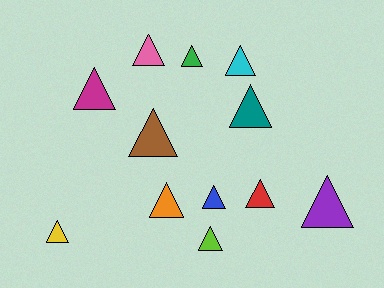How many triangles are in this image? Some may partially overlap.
There are 12 triangles.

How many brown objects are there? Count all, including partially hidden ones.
There is 1 brown object.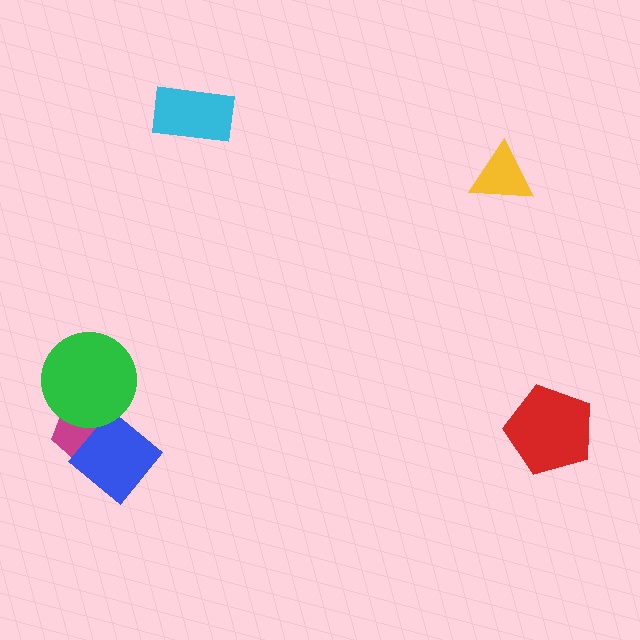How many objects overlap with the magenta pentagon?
2 objects overlap with the magenta pentagon.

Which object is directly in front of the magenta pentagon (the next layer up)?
The blue diamond is directly in front of the magenta pentagon.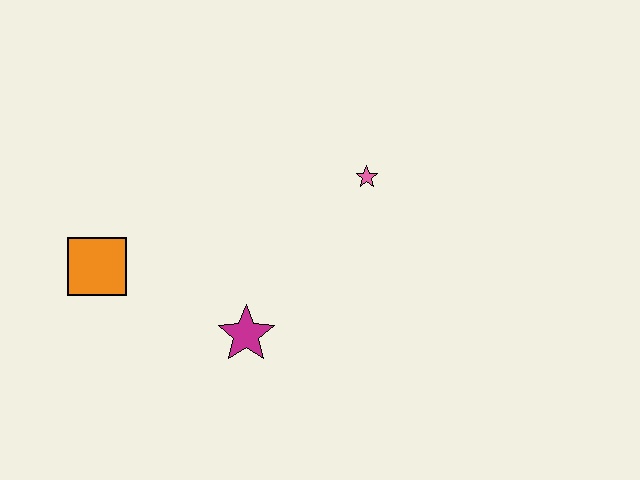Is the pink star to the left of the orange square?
No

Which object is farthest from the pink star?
The orange square is farthest from the pink star.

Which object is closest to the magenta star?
The orange square is closest to the magenta star.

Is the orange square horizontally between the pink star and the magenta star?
No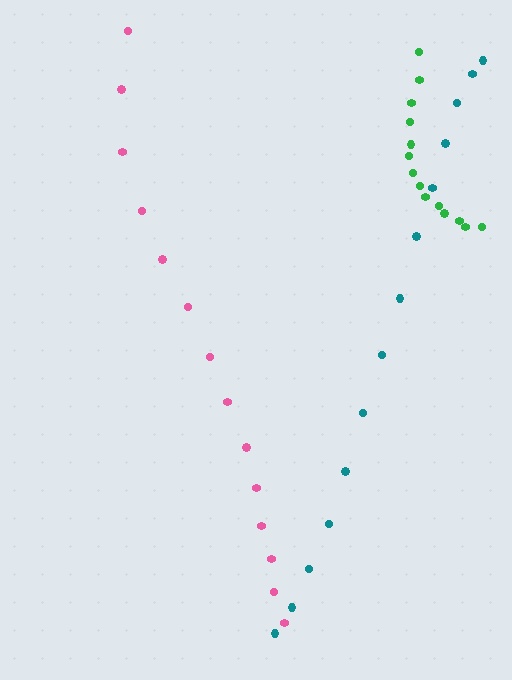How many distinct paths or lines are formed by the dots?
There are 3 distinct paths.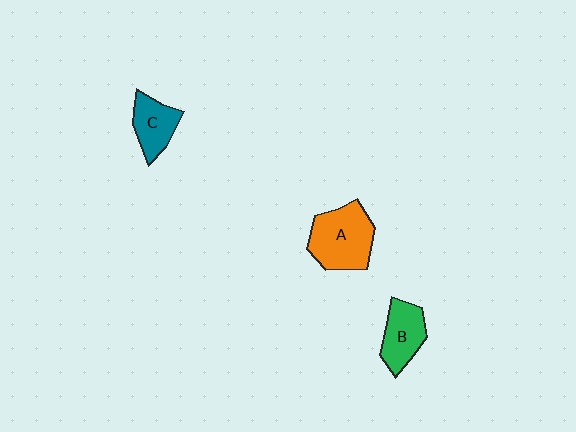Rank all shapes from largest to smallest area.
From largest to smallest: A (orange), B (green), C (teal).